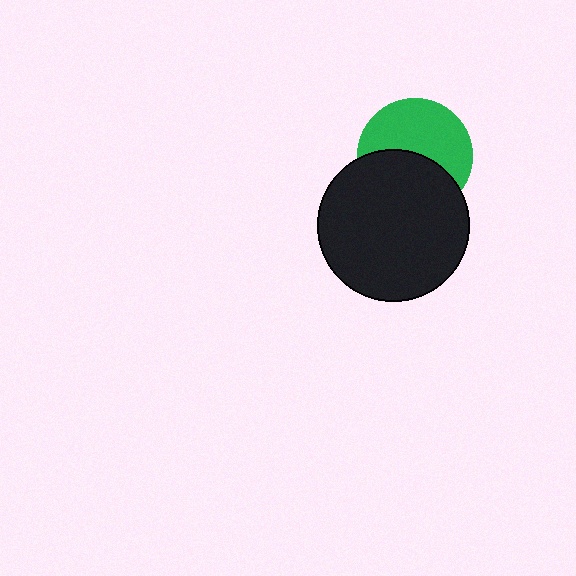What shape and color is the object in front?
The object in front is a black circle.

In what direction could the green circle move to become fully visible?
The green circle could move up. That would shift it out from behind the black circle entirely.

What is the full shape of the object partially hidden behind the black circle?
The partially hidden object is a green circle.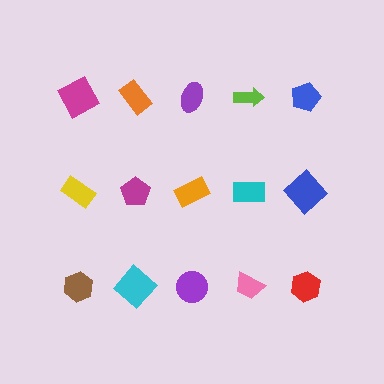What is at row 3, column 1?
A brown hexagon.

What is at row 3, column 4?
A pink trapezoid.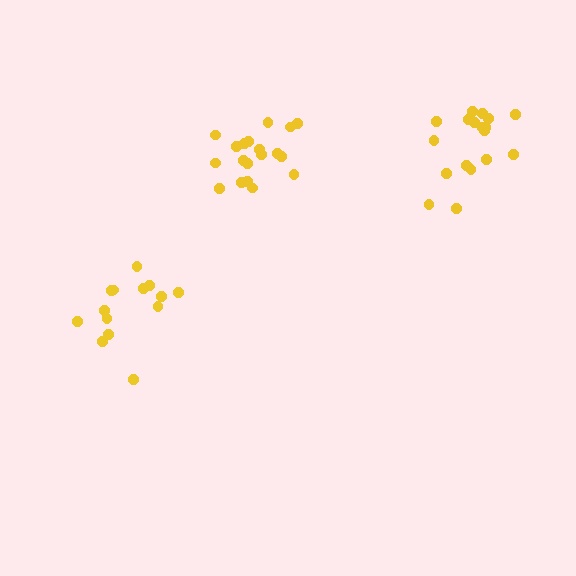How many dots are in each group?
Group 1: 18 dots, Group 2: 14 dots, Group 3: 19 dots (51 total).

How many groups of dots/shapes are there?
There are 3 groups.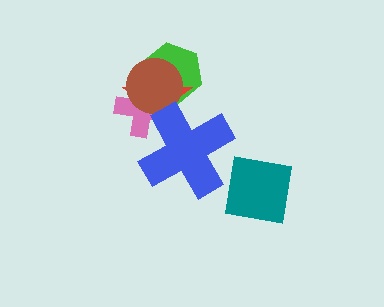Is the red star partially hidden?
Yes, it is partially covered by another shape.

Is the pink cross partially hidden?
Yes, it is partially covered by another shape.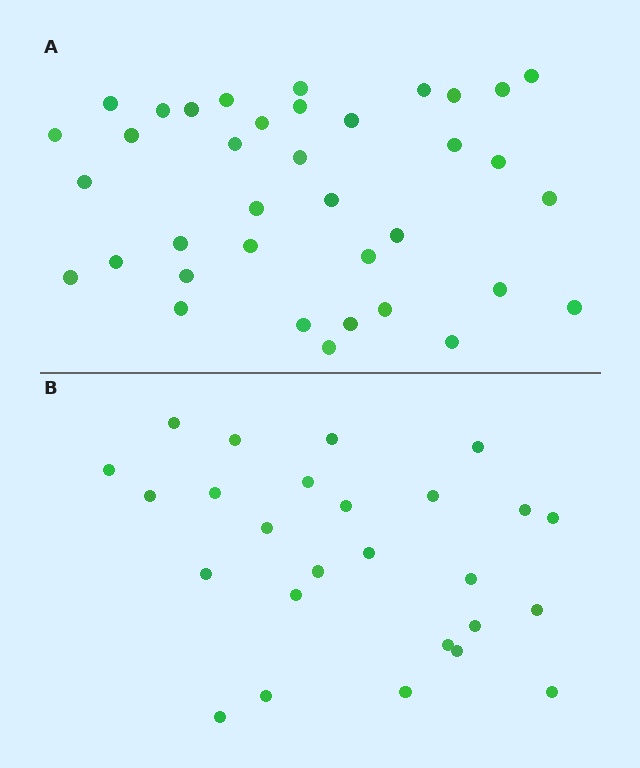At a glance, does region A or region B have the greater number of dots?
Region A (the top region) has more dots.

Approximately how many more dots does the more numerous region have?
Region A has roughly 12 or so more dots than region B.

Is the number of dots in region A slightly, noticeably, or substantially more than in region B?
Region A has noticeably more, but not dramatically so. The ratio is roughly 1.4 to 1.